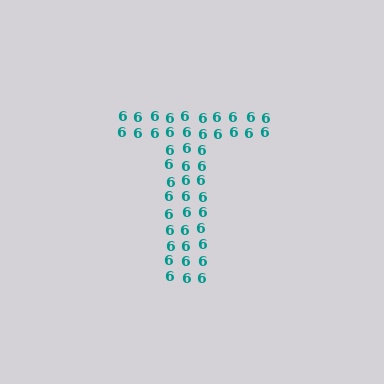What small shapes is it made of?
It is made of small digit 6's.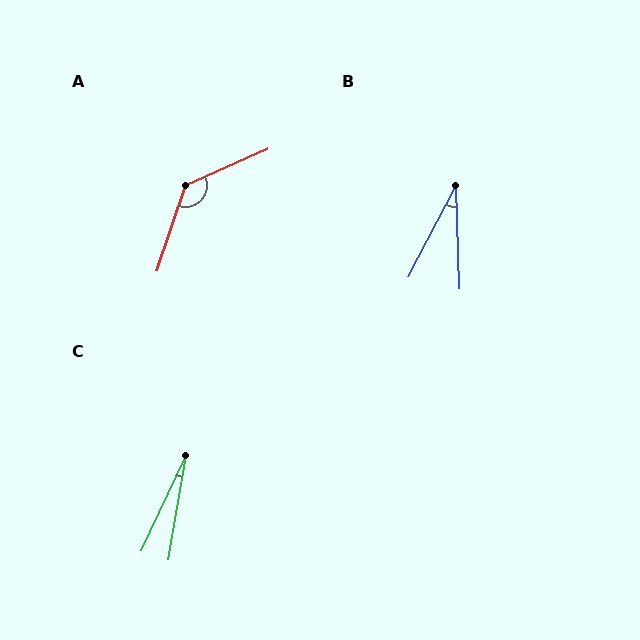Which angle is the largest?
A, at approximately 132 degrees.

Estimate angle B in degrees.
Approximately 30 degrees.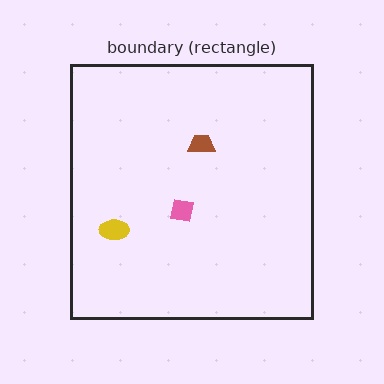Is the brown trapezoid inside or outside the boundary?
Inside.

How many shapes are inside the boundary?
3 inside, 0 outside.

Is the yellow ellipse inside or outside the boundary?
Inside.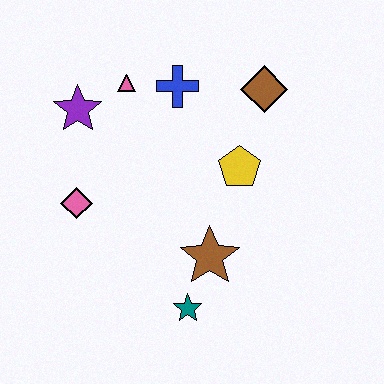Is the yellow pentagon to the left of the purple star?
No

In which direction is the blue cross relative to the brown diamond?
The blue cross is to the left of the brown diamond.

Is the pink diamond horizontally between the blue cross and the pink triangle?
No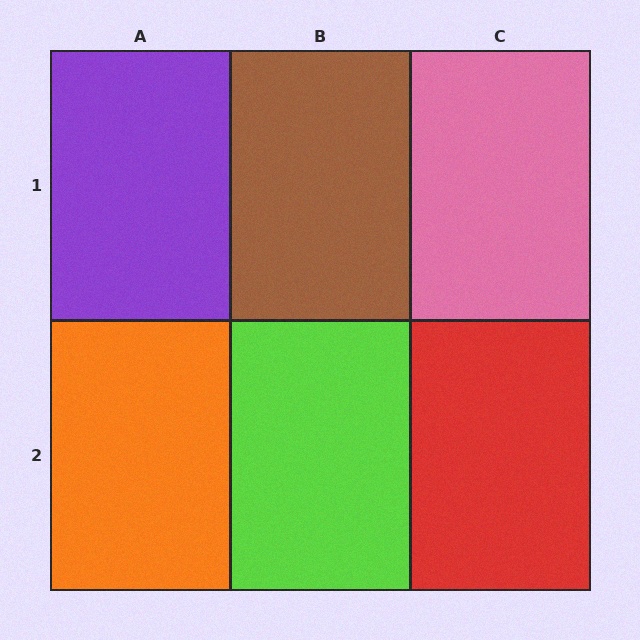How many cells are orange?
1 cell is orange.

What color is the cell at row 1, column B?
Brown.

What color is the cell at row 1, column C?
Pink.